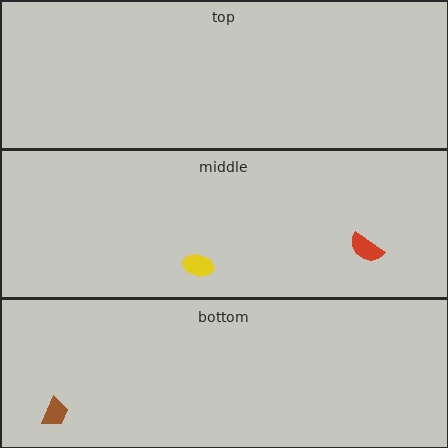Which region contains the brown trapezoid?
The bottom region.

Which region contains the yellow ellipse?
The middle region.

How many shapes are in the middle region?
2.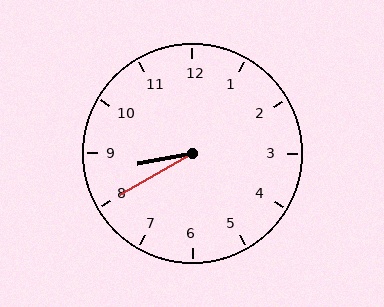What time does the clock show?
8:40.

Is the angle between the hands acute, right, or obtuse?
It is acute.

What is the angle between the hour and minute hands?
Approximately 20 degrees.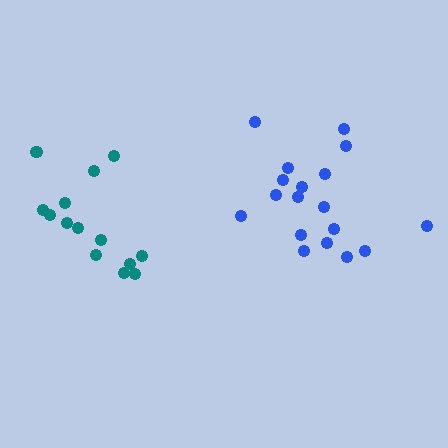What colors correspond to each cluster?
The clusters are colored: blue, teal.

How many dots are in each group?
Group 1: 18 dots, Group 2: 14 dots (32 total).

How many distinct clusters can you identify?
There are 2 distinct clusters.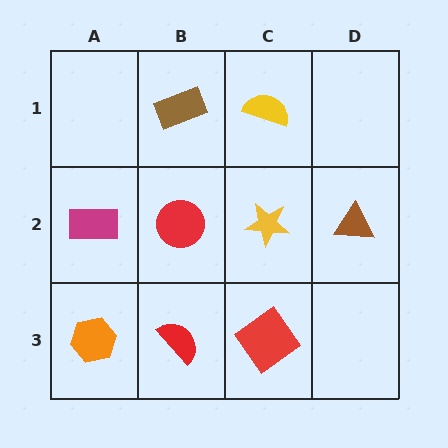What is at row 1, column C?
A yellow semicircle.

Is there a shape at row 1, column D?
No, that cell is empty.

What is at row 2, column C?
A yellow star.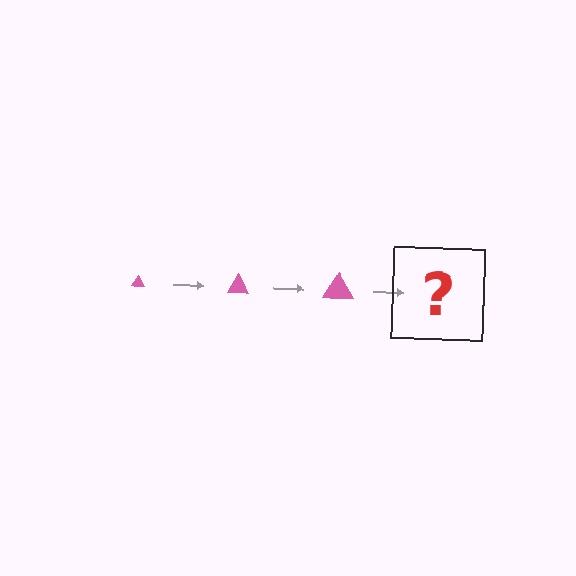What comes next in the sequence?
The next element should be a pink triangle, larger than the previous one.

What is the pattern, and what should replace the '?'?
The pattern is that the triangle gets progressively larger each step. The '?' should be a pink triangle, larger than the previous one.